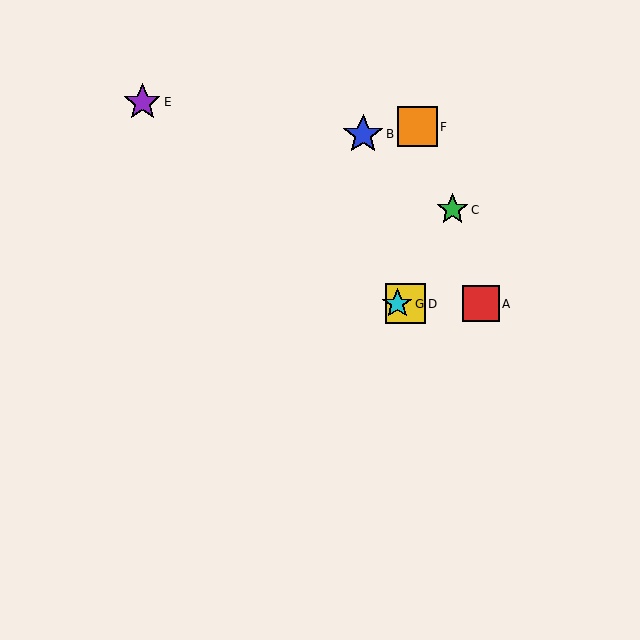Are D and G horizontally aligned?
Yes, both are at y≈304.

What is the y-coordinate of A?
Object A is at y≈304.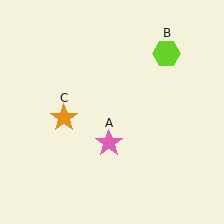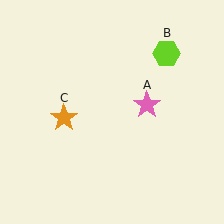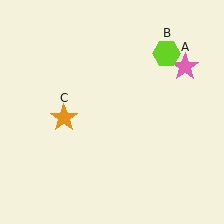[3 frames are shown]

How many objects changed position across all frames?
1 object changed position: pink star (object A).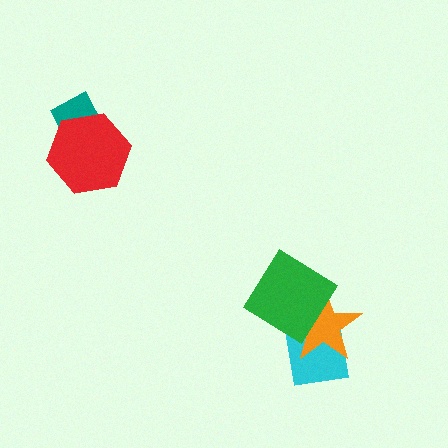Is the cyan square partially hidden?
Yes, it is partially covered by another shape.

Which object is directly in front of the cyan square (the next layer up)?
The orange star is directly in front of the cyan square.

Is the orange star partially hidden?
Yes, it is partially covered by another shape.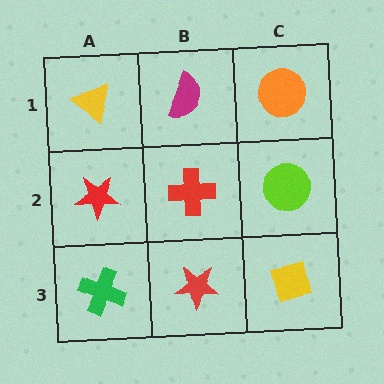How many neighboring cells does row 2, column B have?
4.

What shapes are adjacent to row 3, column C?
A lime circle (row 2, column C), a red star (row 3, column B).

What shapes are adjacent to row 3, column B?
A red cross (row 2, column B), a green cross (row 3, column A), a yellow square (row 3, column C).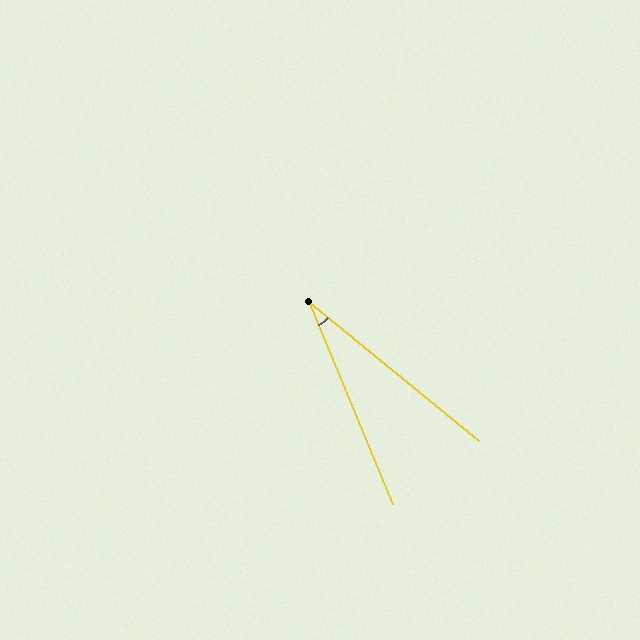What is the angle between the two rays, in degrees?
Approximately 28 degrees.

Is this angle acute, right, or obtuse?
It is acute.